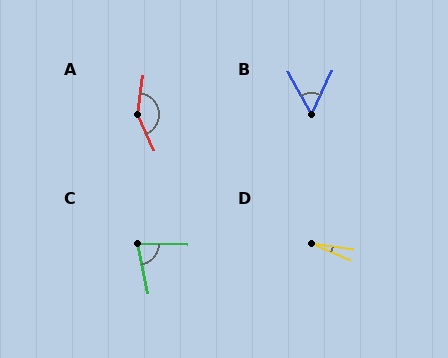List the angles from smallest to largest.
D (15°), B (55°), C (77°), A (148°).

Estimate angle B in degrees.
Approximately 55 degrees.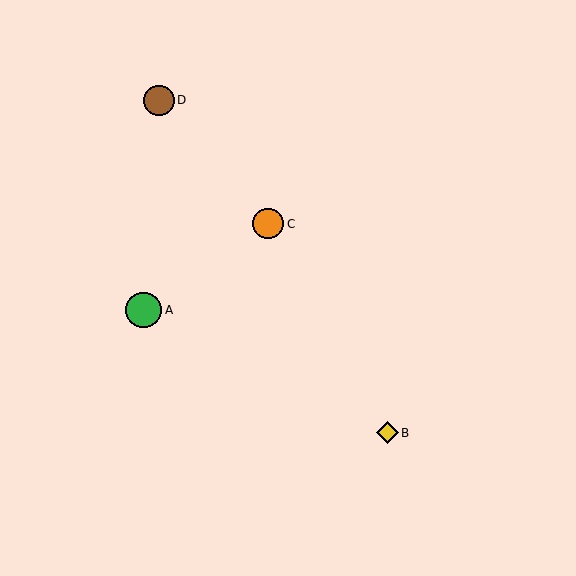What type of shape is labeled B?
Shape B is a yellow diamond.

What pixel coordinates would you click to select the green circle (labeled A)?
Click at (144, 310) to select the green circle A.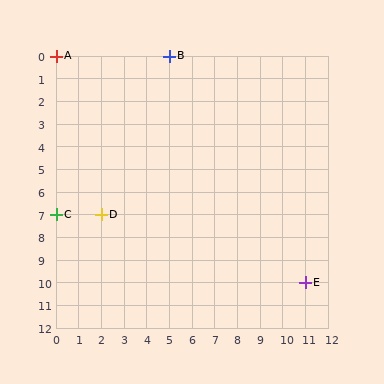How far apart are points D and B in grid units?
Points D and B are 3 columns and 7 rows apart (about 7.6 grid units diagonally).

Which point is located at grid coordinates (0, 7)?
Point C is at (0, 7).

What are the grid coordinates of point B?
Point B is at grid coordinates (5, 0).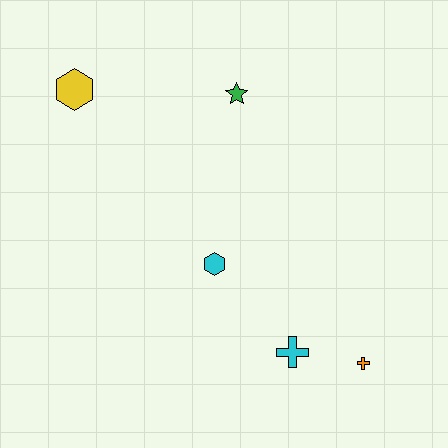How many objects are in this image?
There are 5 objects.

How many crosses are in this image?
There are 2 crosses.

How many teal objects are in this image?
There are no teal objects.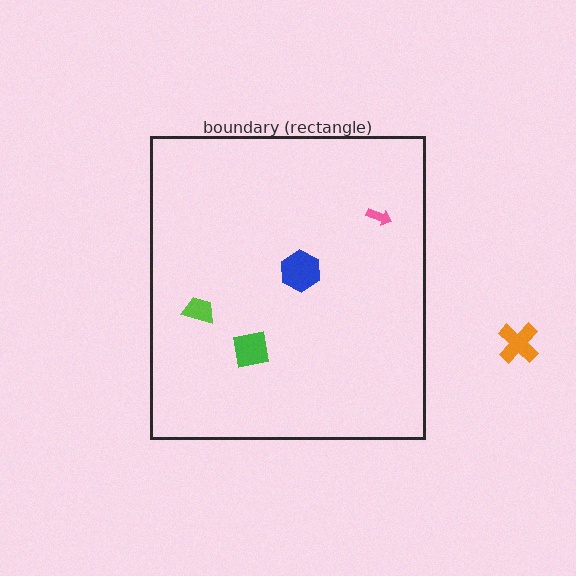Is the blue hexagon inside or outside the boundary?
Inside.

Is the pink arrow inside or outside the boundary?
Inside.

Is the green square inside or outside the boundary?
Inside.